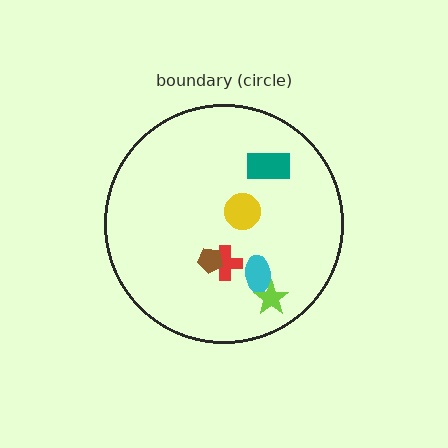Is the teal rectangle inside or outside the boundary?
Inside.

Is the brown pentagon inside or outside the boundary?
Inside.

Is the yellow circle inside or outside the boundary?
Inside.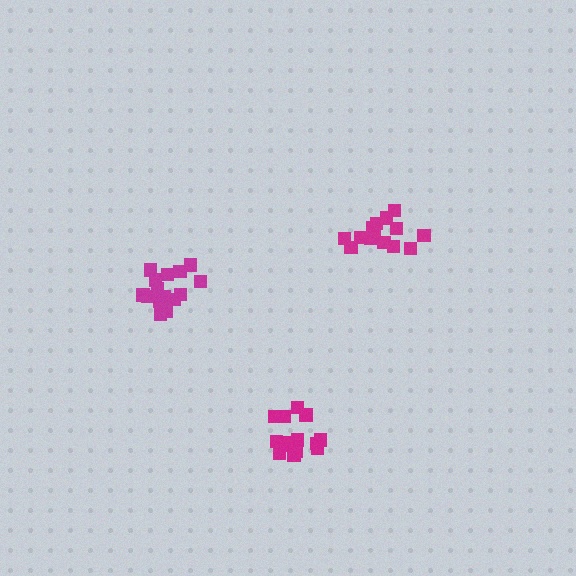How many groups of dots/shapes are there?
There are 3 groups.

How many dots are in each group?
Group 1: 14 dots, Group 2: 16 dots, Group 3: 16 dots (46 total).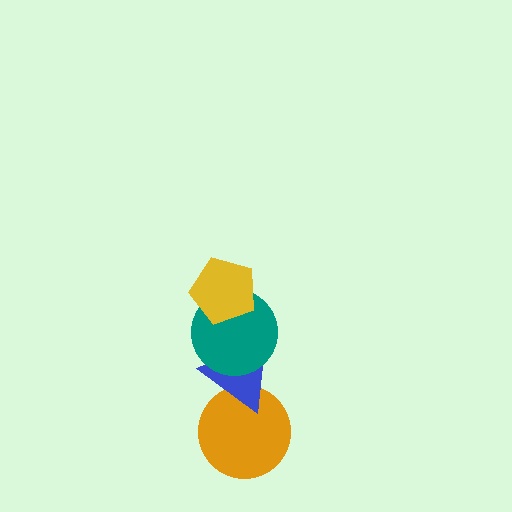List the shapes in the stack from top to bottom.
From top to bottom: the yellow pentagon, the teal circle, the blue triangle, the orange circle.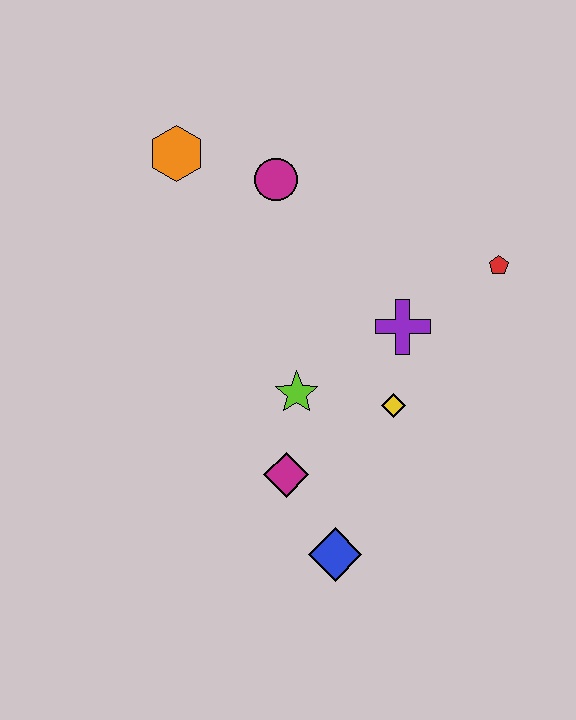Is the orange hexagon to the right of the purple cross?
No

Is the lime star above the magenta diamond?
Yes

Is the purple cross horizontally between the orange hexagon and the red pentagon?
Yes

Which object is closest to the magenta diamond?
The lime star is closest to the magenta diamond.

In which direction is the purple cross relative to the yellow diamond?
The purple cross is above the yellow diamond.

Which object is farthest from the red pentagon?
The orange hexagon is farthest from the red pentagon.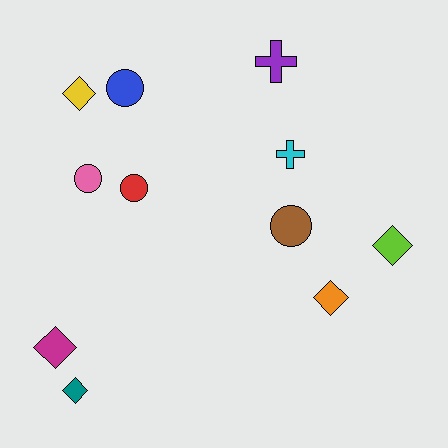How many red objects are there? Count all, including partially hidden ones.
There is 1 red object.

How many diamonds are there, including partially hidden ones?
There are 5 diamonds.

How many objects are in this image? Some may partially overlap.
There are 11 objects.